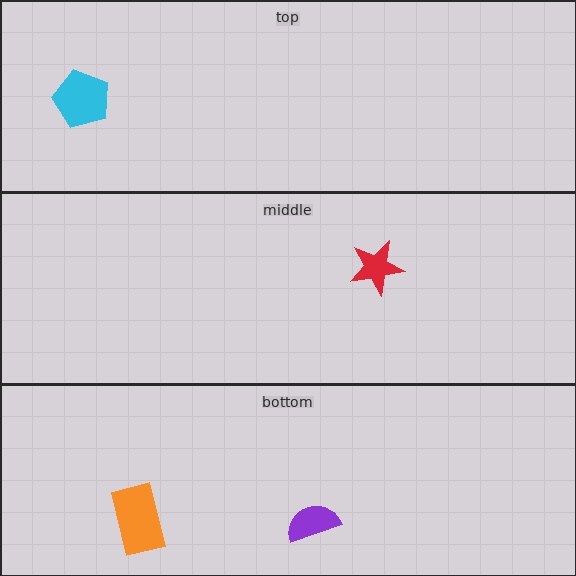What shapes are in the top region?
The cyan pentagon.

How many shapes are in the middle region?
1.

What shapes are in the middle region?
The red star.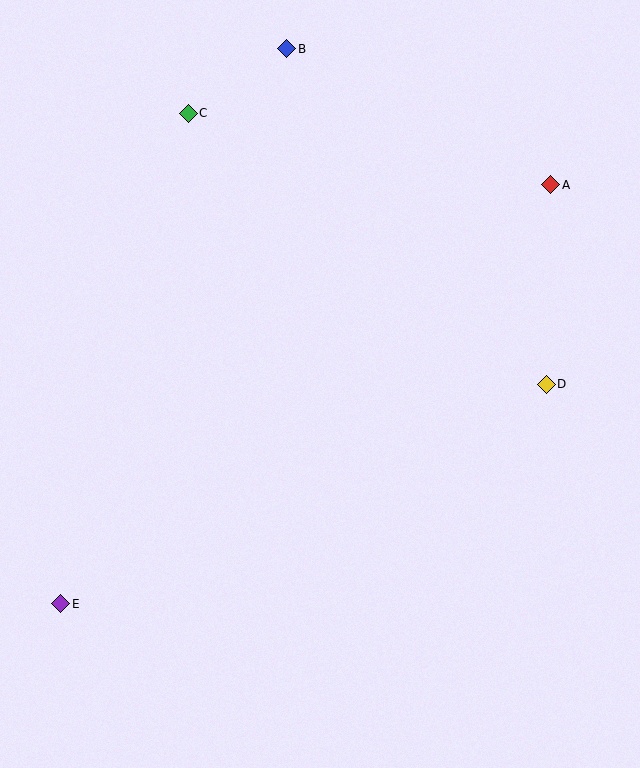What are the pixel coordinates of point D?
Point D is at (546, 384).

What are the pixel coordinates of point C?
Point C is at (188, 113).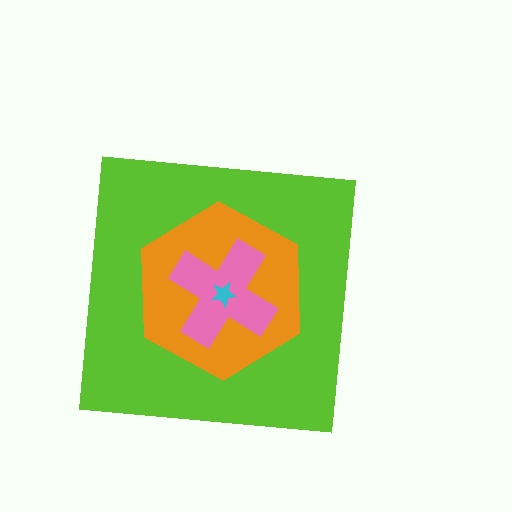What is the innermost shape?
The cyan star.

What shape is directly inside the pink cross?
The cyan star.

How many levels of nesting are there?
4.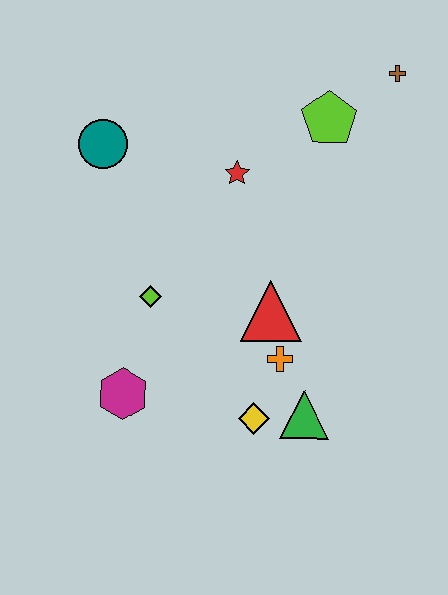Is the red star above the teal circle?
No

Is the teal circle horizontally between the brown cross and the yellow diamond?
No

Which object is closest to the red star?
The lime pentagon is closest to the red star.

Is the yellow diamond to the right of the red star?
Yes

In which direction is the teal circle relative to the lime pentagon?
The teal circle is to the left of the lime pentagon.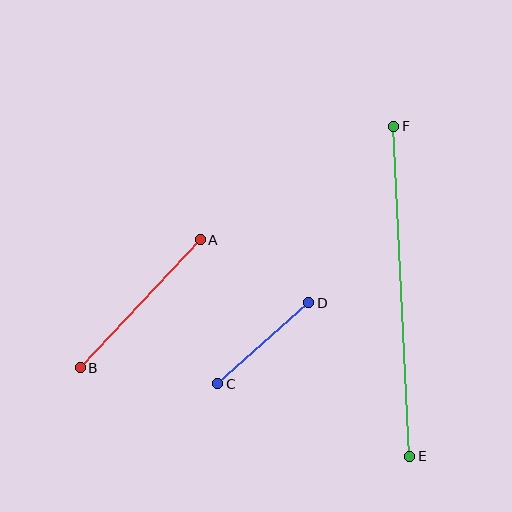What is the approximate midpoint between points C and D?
The midpoint is at approximately (263, 343) pixels.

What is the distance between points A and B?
The distance is approximately 176 pixels.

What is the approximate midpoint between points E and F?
The midpoint is at approximately (402, 291) pixels.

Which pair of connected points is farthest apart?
Points E and F are farthest apart.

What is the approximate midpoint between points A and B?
The midpoint is at approximately (140, 304) pixels.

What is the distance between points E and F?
The distance is approximately 330 pixels.